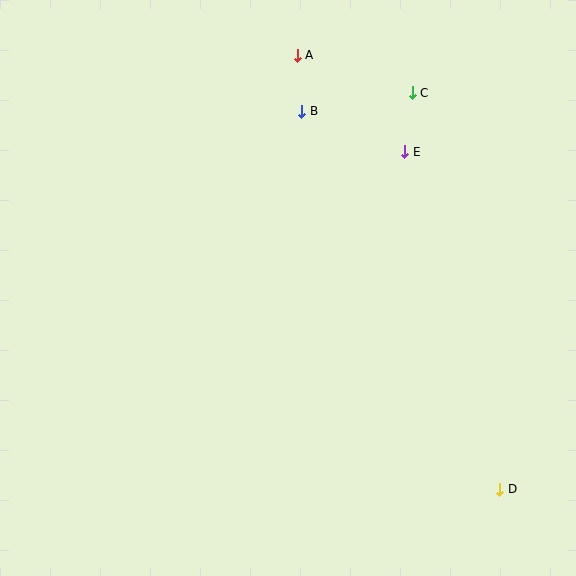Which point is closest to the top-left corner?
Point A is closest to the top-left corner.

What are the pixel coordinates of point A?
Point A is at (297, 55).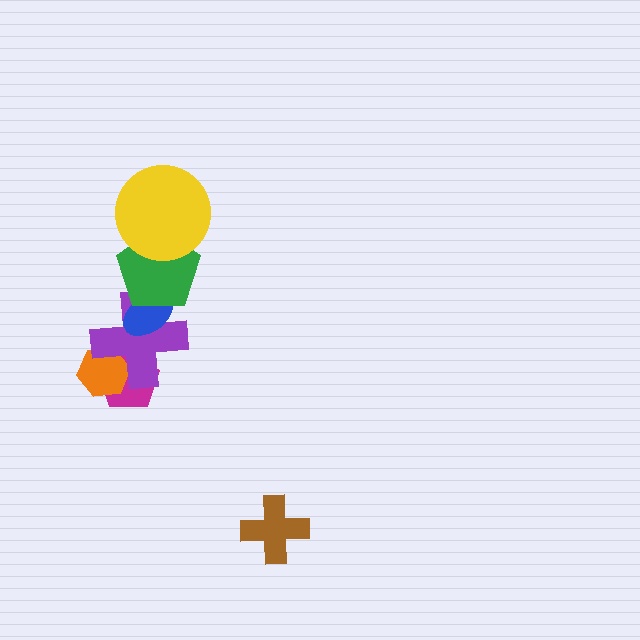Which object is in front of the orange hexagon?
The purple cross is in front of the orange hexagon.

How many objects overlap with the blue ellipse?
2 objects overlap with the blue ellipse.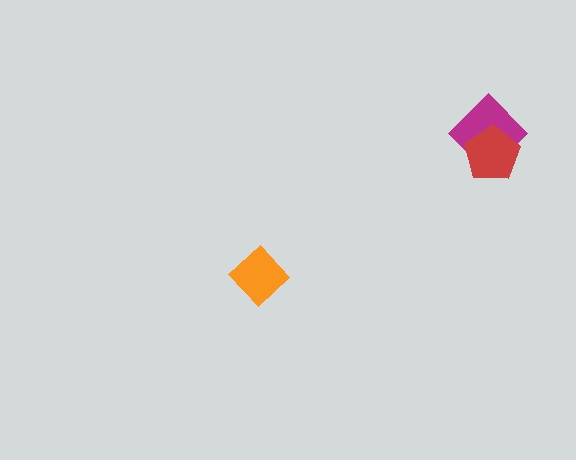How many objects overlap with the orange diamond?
0 objects overlap with the orange diamond.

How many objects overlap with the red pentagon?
1 object overlaps with the red pentagon.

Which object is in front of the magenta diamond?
The red pentagon is in front of the magenta diamond.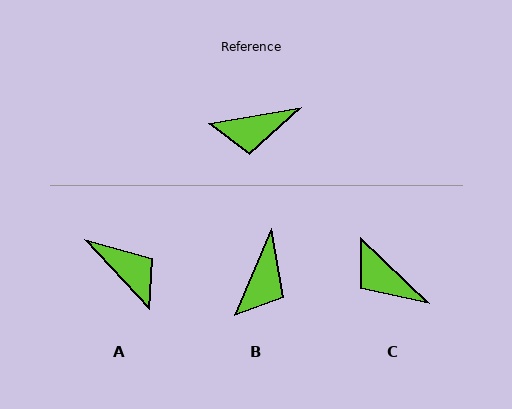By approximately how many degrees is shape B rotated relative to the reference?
Approximately 57 degrees counter-clockwise.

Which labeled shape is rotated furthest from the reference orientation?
A, about 123 degrees away.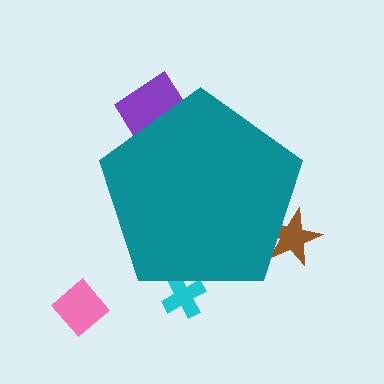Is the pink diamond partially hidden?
No, the pink diamond is fully visible.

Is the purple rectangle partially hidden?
Yes, the purple rectangle is partially hidden behind the teal pentagon.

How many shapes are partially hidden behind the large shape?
3 shapes are partially hidden.